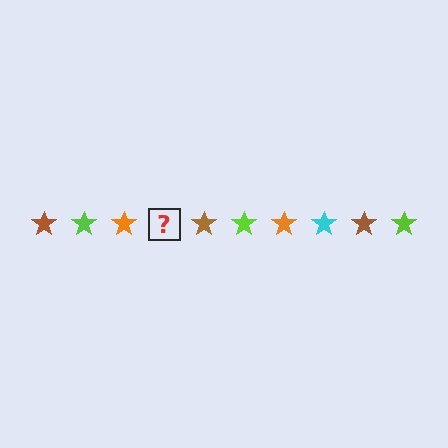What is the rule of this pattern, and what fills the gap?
The rule is that the pattern cycles through brown, lime, orange, cyan stars. The gap should be filled with a cyan star.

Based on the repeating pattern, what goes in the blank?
The blank should be a cyan star.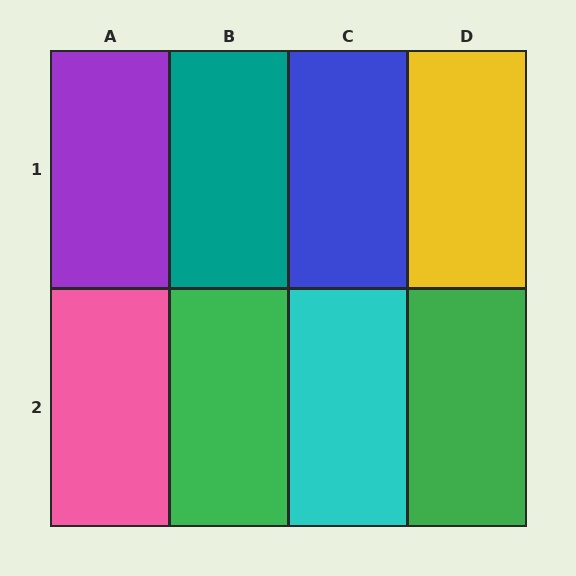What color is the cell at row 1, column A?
Purple.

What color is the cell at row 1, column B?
Teal.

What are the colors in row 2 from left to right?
Pink, green, cyan, green.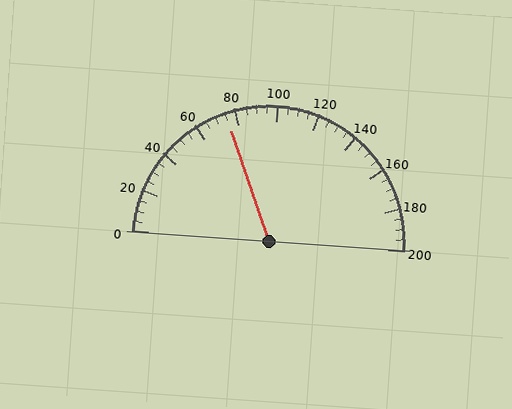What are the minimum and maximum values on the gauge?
The gauge ranges from 0 to 200.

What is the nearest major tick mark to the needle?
The nearest major tick mark is 80.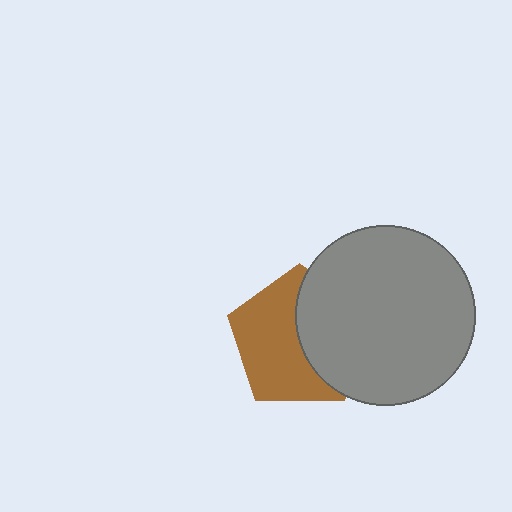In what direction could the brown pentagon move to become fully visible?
The brown pentagon could move left. That would shift it out from behind the gray circle entirely.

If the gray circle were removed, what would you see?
You would see the complete brown pentagon.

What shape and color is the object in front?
The object in front is a gray circle.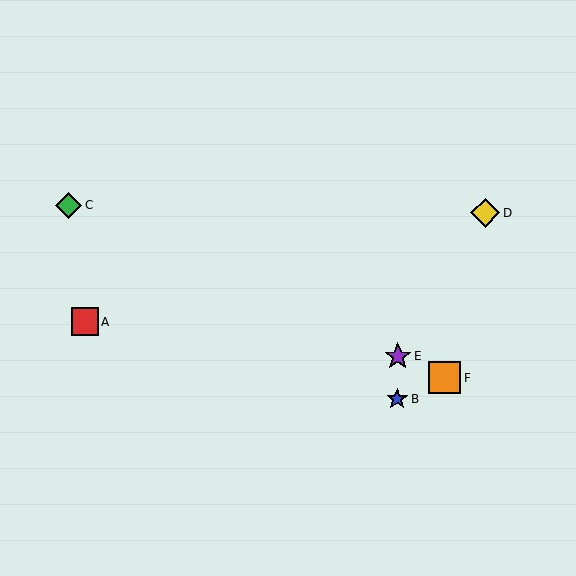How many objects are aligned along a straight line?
3 objects (C, E, F) are aligned along a straight line.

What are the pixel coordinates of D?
Object D is at (485, 213).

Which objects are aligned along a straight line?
Objects C, E, F are aligned along a straight line.